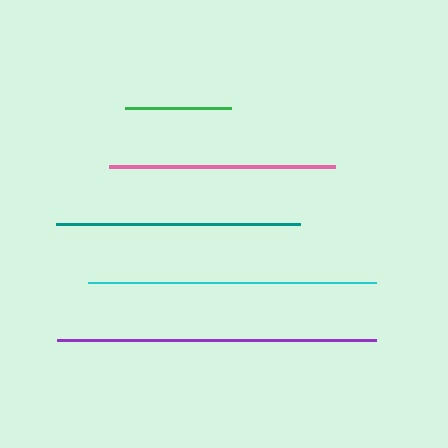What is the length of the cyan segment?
The cyan segment is approximately 288 pixels long.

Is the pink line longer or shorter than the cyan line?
The cyan line is longer than the pink line.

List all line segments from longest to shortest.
From longest to shortest: purple, cyan, teal, pink, green.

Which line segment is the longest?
The purple line is the longest at approximately 319 pixels.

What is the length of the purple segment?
The purple segment is approximately 319 pixels long.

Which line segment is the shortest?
The green line is the shortest at approximately 106 pixels.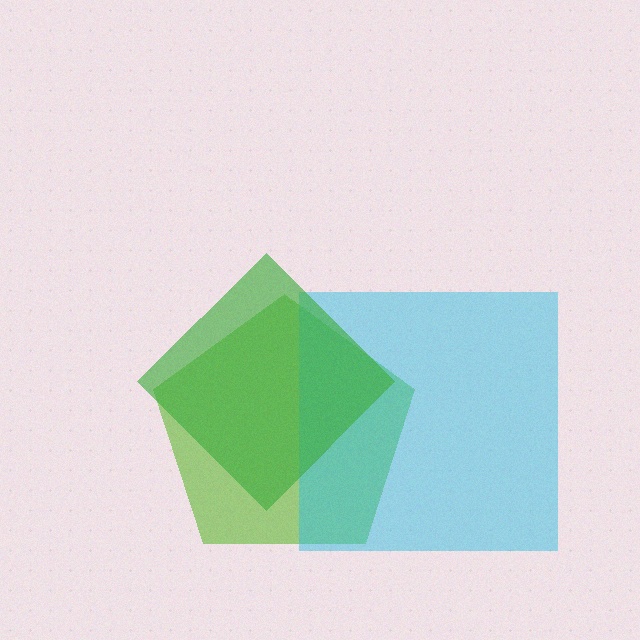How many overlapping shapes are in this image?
There are 3 overlapping shapes in the image.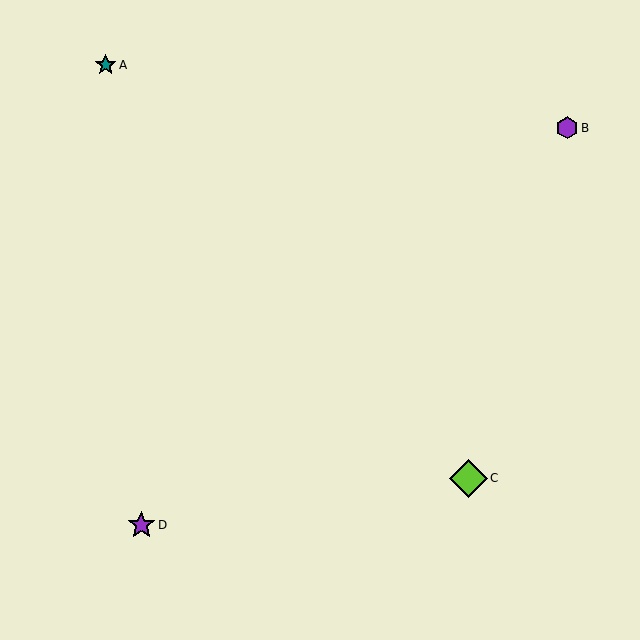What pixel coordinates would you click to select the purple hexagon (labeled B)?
Click at (567, 128) to select the purple hexagon B.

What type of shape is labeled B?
Shape B is a purple hexagon.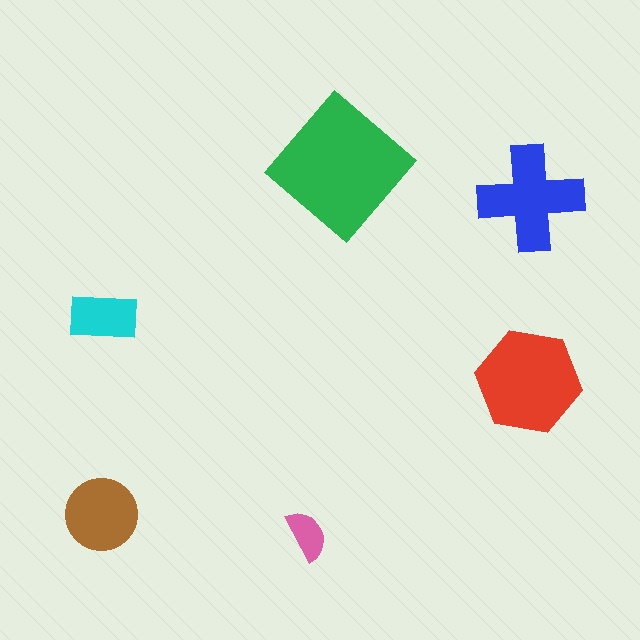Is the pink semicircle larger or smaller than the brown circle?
Smaller.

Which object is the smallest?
The pink semicircle.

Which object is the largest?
The green diamond.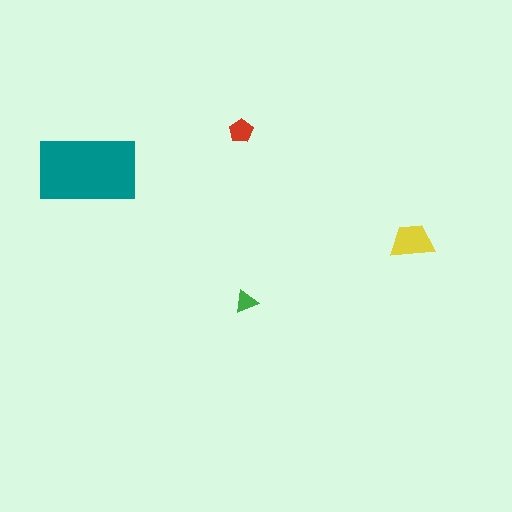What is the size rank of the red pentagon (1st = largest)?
3rd.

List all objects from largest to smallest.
The teal rectangle, the yellow trapezoid, the red pentagon, the green triangle.